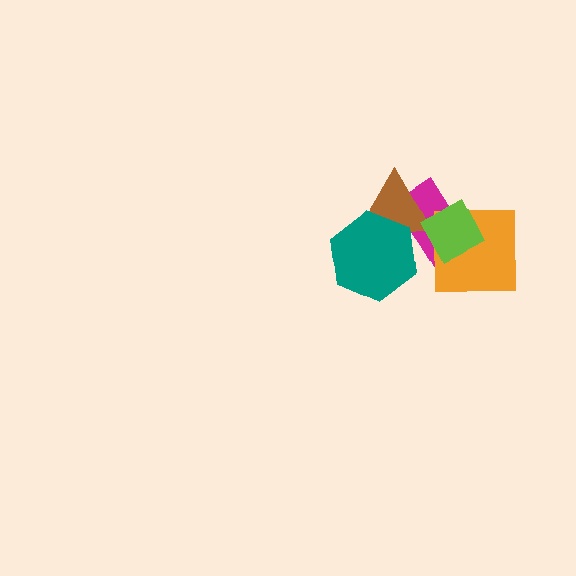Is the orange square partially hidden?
Yes, it is partially covered by another shape.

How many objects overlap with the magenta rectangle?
4 objects overlap with the magenta rectangle.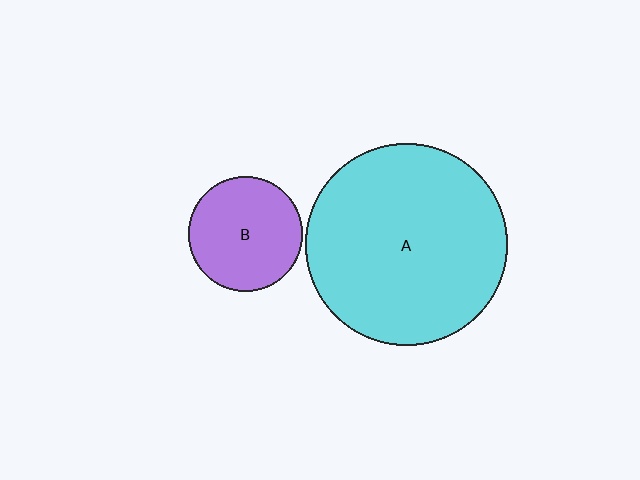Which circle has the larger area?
Circle A (cyan).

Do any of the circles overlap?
No, none of the circles overlap.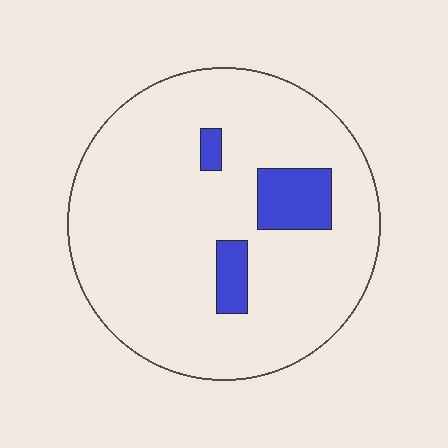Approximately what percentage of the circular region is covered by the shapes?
Approximately 10%.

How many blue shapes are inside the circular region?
3.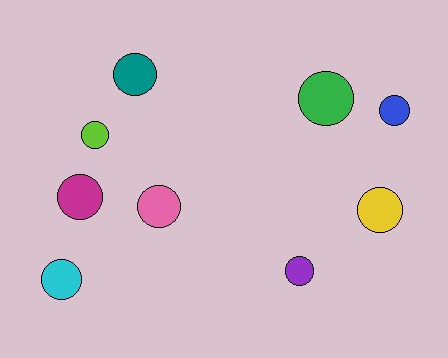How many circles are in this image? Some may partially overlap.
There are 9 circles.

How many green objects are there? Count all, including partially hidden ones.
There is 1 green object.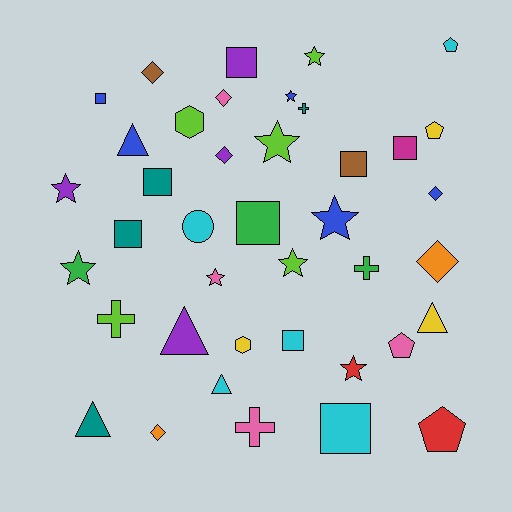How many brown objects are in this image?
There are 2 brown objects.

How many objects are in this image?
There are 40 objects.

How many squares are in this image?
There are 9 squares.